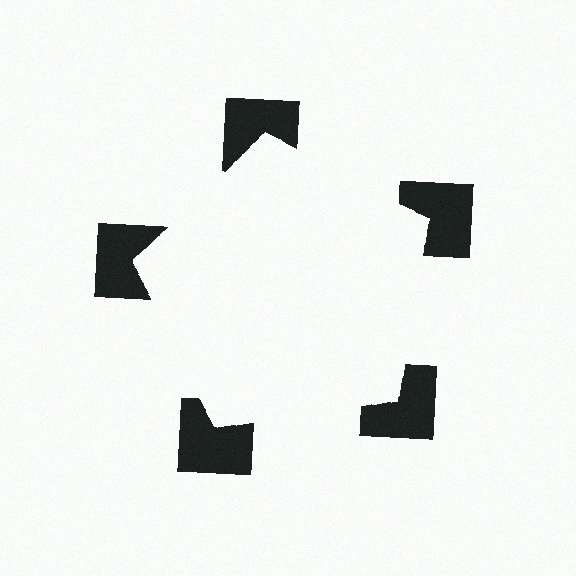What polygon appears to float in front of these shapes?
An illusory pentagon — its edges are inferred from the aligned wedge cuts in the notched squares, not physically drawn.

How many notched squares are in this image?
There are 5 — one at each vertex of the illusory pentagon.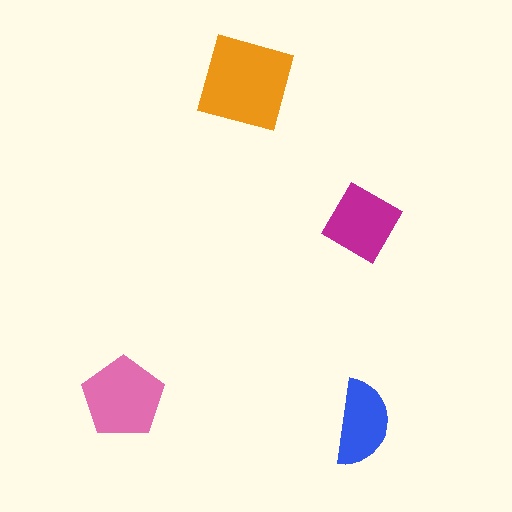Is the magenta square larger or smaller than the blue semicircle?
Larger.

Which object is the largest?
The orange diamond.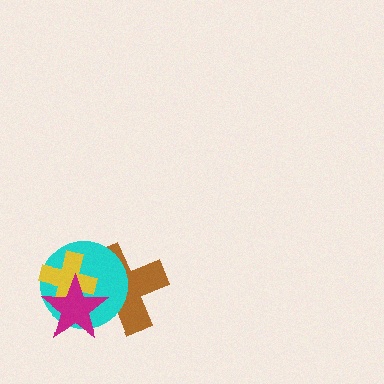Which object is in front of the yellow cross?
The magenta star is in front of the yellow cross.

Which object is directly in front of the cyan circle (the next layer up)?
The yellow cross is directly in front of the cyan circle.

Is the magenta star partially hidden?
No, no other shape covers it.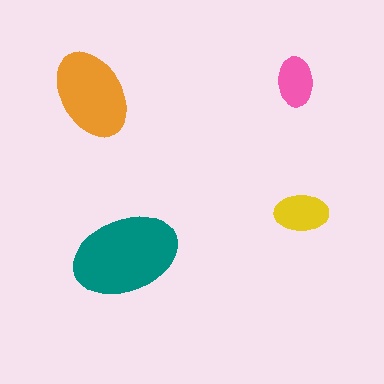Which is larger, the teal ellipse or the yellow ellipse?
The teal one.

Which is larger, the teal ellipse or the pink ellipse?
The teal one.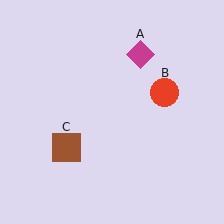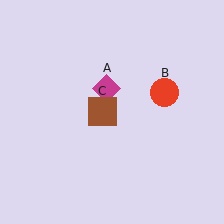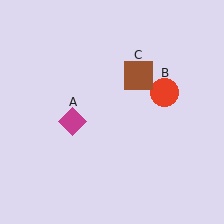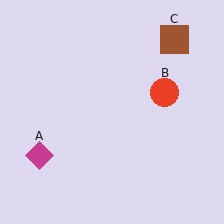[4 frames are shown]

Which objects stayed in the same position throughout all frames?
Red circle (object B) remained stationary.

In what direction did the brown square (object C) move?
The brown square (object C) moved up and to the right.